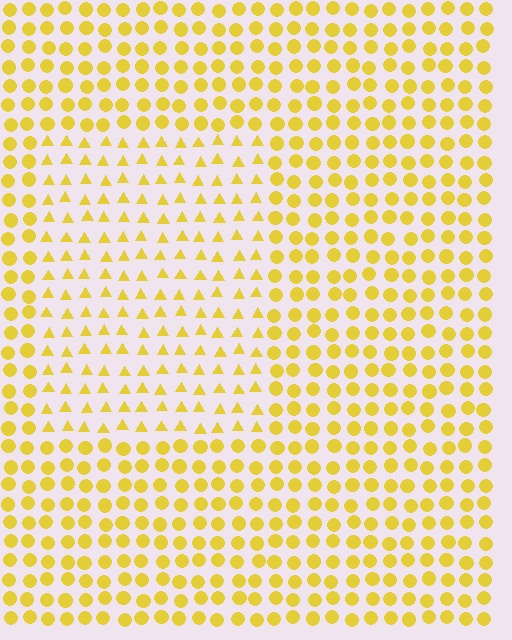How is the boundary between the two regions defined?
The boundary is defined by a change in element shape: triangles inside vs. circles outside. All elements share the same color and spacing.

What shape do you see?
I see a rectangle.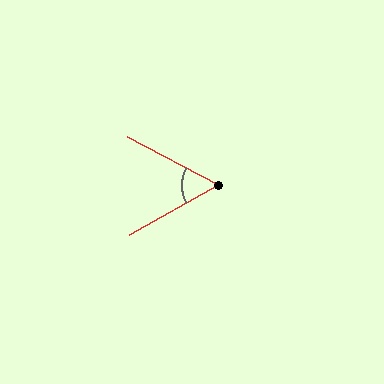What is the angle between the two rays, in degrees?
Approximately 58 degrees.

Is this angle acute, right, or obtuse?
It is acute.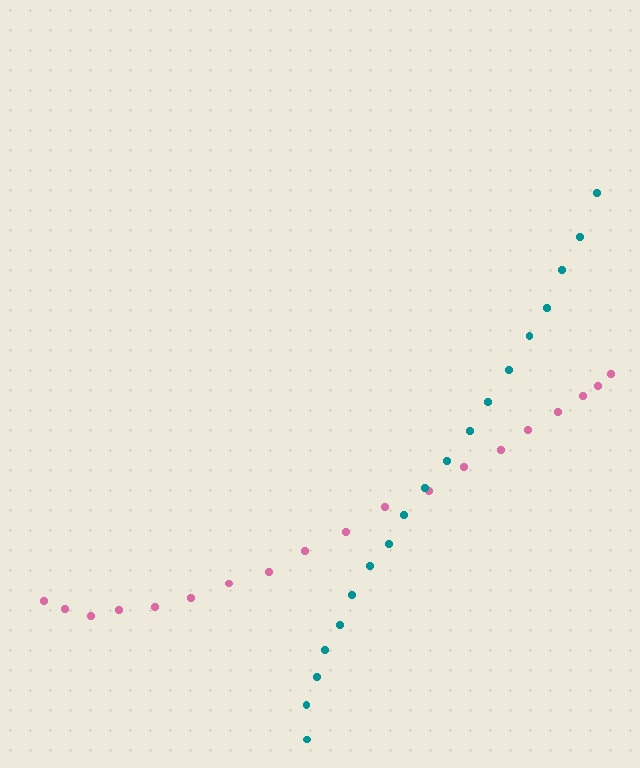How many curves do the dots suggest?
There are 2 distinct paths.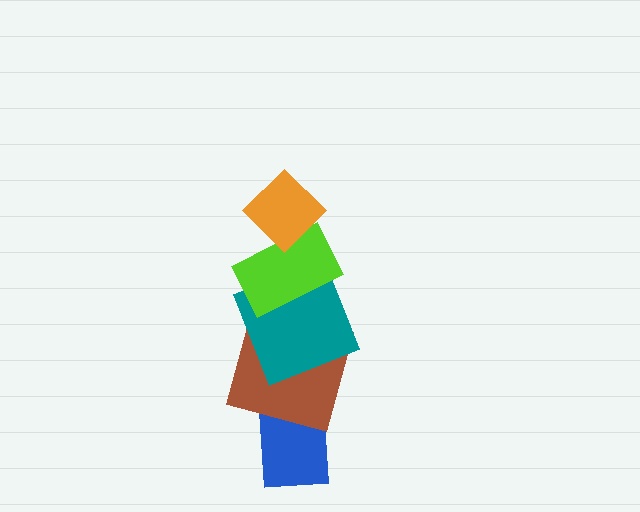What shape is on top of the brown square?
The teal square is on top of the brown square.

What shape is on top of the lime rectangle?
The orange diamond is on top of the lime rectangle.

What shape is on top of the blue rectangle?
The brown square is on top of the blue rectangle.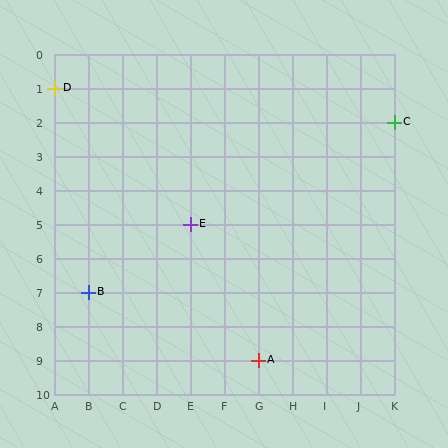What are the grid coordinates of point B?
Point B is at grid coordinates (B, 7).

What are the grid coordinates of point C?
Point C is at grid coordinates (K, 2).